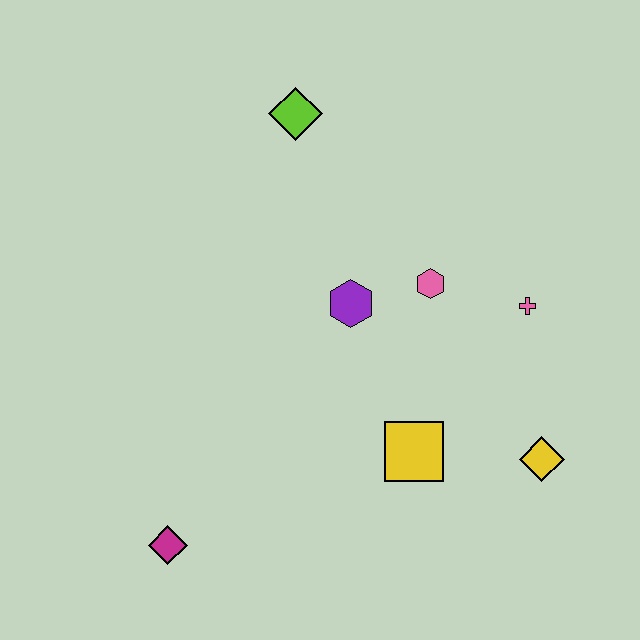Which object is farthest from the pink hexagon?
The magenta diamond is farthest from the pink hexagon.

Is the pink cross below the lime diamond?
Yes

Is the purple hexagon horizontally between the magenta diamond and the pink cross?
Yes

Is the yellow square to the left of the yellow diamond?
Yes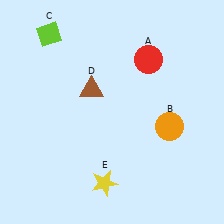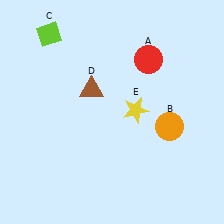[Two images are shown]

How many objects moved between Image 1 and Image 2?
1 object moved between the two images.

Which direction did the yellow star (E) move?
The yellow star (E) moved up.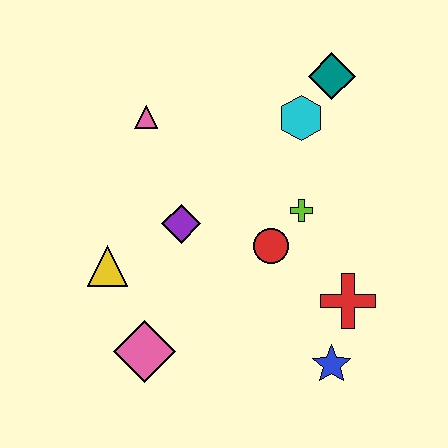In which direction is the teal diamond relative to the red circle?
The teal diamond is above the red circle.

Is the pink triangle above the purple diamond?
Yes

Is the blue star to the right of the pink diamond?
Yes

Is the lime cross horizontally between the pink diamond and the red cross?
Yes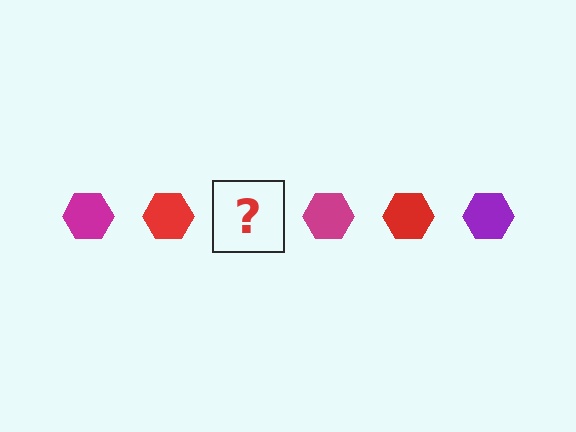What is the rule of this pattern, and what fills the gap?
The rule is that the pattern cycles through magenta, red, purple hexagons. The gap should be filled with a purple hexagon.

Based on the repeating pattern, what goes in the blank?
The blank should be a purple hexagon.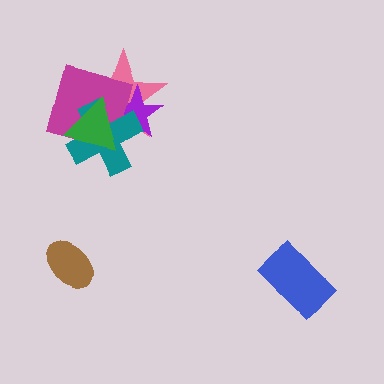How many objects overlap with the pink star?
4 objects overlap with the pink star.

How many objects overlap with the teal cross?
4 objects overlap with the teal cross.